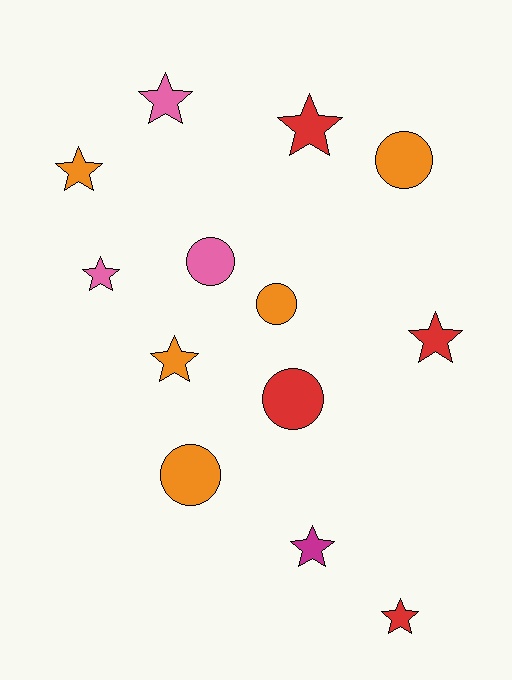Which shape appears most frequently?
Star, with 8 objects.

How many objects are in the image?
There are 13 objects.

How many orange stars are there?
There are 2 orange stars.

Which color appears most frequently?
Orange, with 5 objects.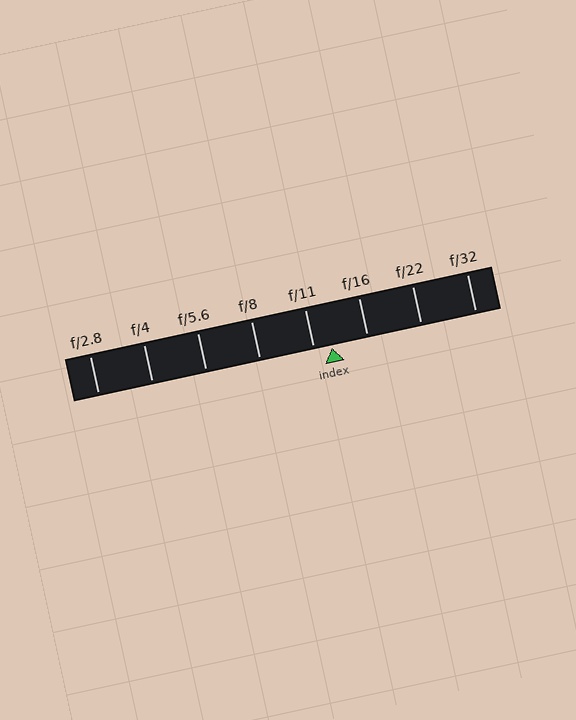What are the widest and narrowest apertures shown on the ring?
The widest aperture shown is f/2.8 and the narrowest is f/32.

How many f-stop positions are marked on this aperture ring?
There are 8 f-stop positions marked.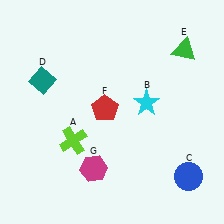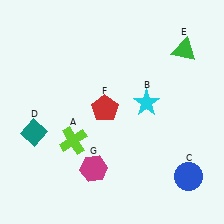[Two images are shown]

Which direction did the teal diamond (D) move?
The teal diamond (D) moved down.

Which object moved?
The teal diamond (D) moved down.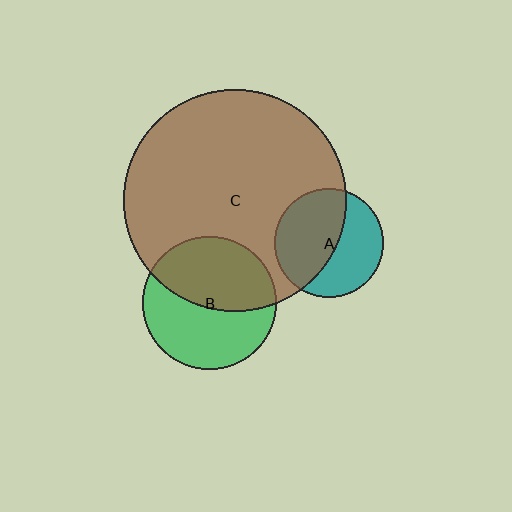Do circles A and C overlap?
Yes.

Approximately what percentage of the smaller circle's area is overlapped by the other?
Approximately 55%.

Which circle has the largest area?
Circle C (brown).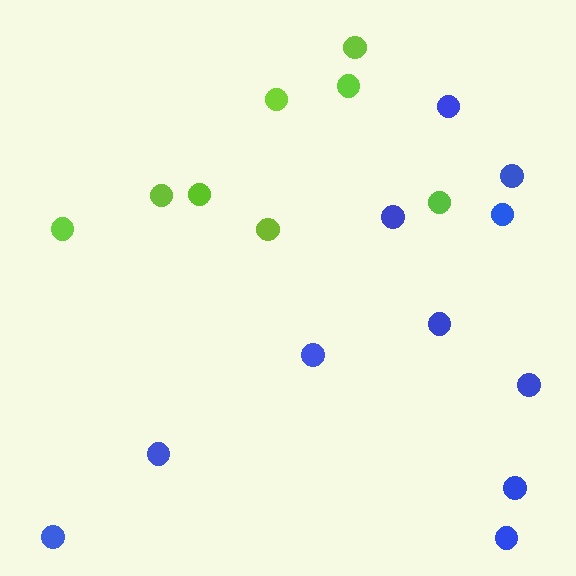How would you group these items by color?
There are 2 groups: one group of blue circles (11) and one group of lime circles (8).